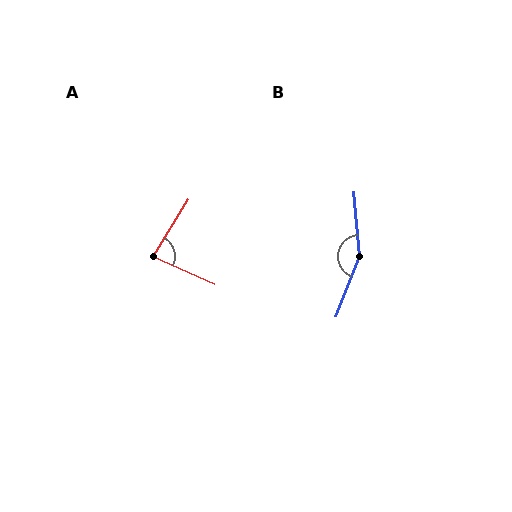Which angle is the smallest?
A, at approximately 83 degrees.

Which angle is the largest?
B, at approximately 154 degrees.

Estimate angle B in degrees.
Approximately 154 degrees.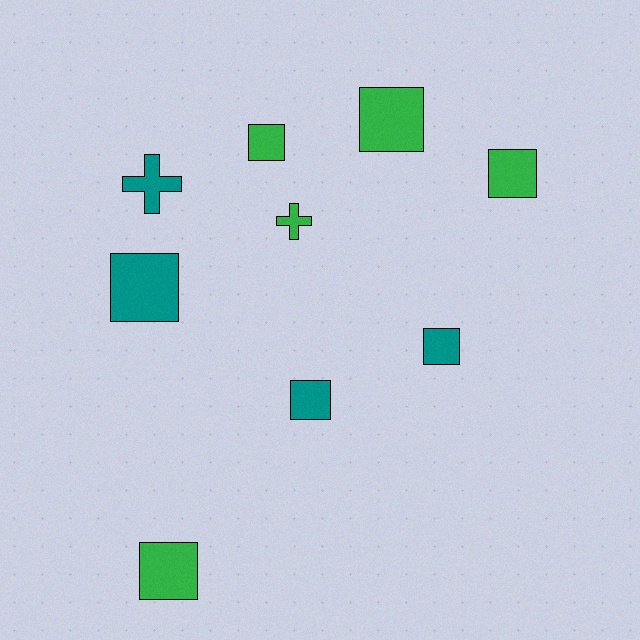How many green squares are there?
There are 4 green squares.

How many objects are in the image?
There are 9 objects.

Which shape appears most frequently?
Square, with 7 objects.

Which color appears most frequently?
Green, with 5 objects.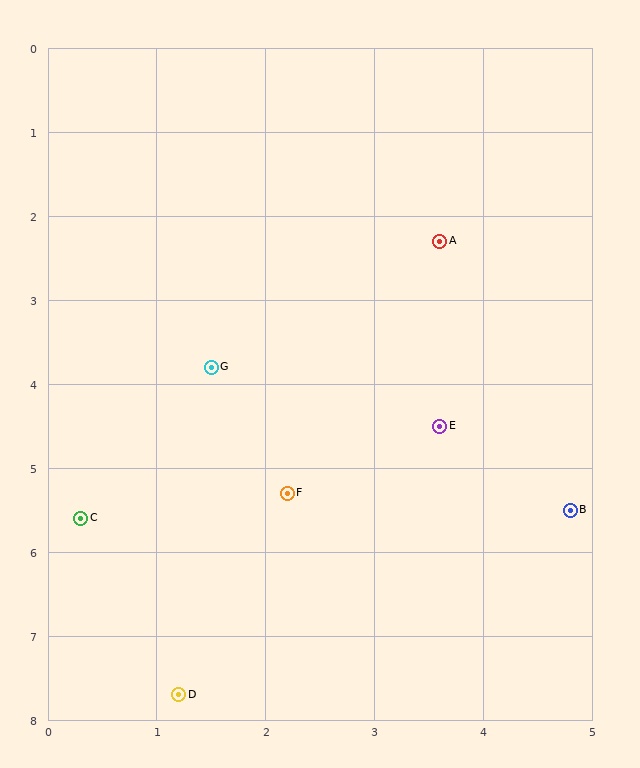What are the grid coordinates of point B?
Point B is at approximately (4.8, 5.5).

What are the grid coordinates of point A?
Point A is at approximately (3.6, 2.3).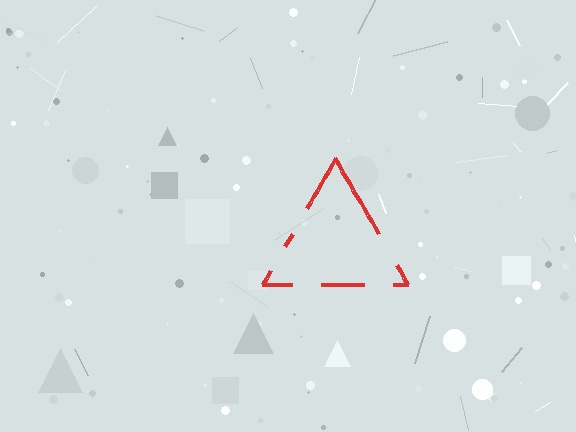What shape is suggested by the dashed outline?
The dashed outline suggests a triangle.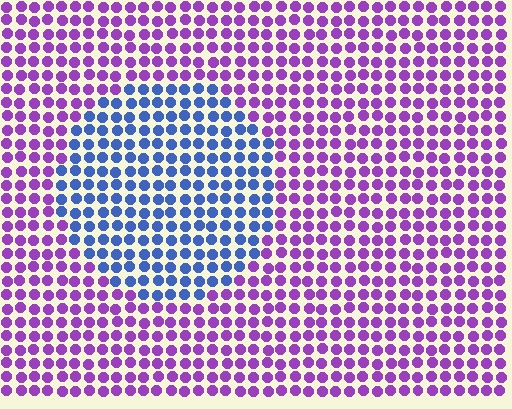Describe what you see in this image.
The image is filled with small purple elements in a uniform arrangement. A circle-shaped region is visible where the elements are tinted to a slightly different hue, forming a subtle color boundary.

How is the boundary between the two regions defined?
The boundary is defined purely by a slight shift in hue (about 61 degrees). Spacing, size, and orientation are identical on both sides.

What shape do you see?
I see a circle.